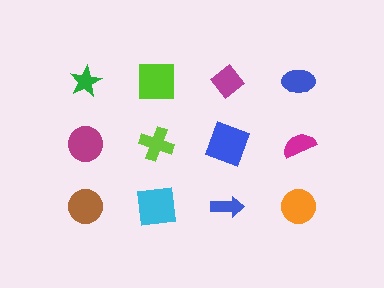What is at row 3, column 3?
A blue arrow.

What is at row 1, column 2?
A lime square.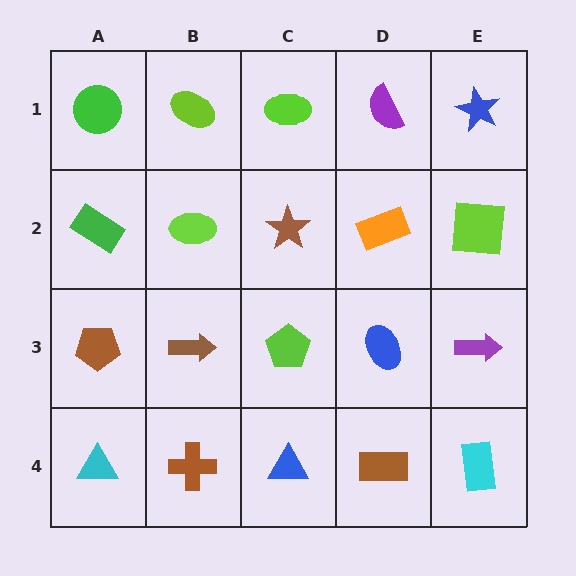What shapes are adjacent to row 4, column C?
A lime pentagon (row 3, column C), a brown cross (row 4, column B), a brown rectangle (row 4, column D).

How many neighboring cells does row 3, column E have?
3.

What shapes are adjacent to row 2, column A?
A green circle (row 1, column A), a brown pentagon (row 3, column A), a lime ellipse (row 2, column B).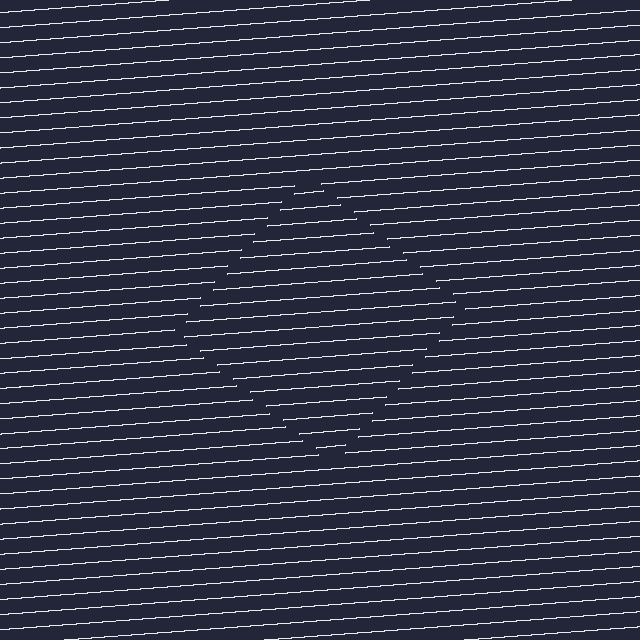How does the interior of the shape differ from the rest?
The interior of the shape contains the same grating, shifted by half a period — the contour is defined by the phase discontinuity where line-ends from the inner and outer gratings abut.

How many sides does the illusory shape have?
4 sides — the line-ends trace a square.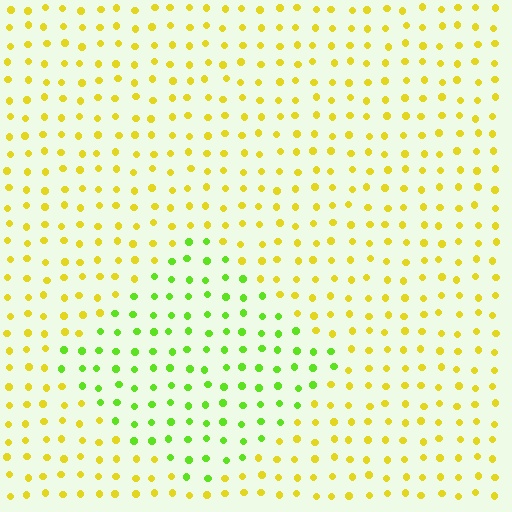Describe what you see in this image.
The image is filled with small yellow elements in a uniform arrangement. A diamond-shaped region is visible where the elements are tinted to a slightly different hue, forming a subtle color boundary.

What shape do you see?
I see a diamond.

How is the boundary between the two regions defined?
The boundary is defined purely by a slight shift in hue (about 45 degrees). Spacing, size, and orientation are identical on both sides.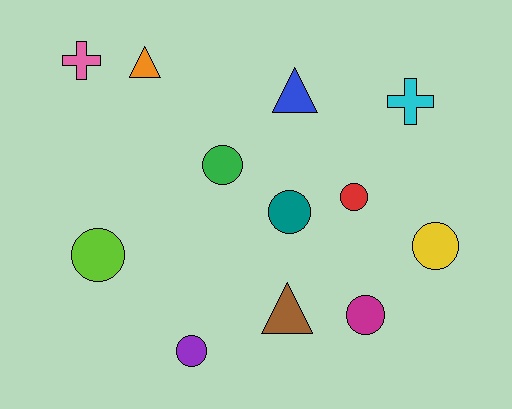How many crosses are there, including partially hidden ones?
There are 2 crosses.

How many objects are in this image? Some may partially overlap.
There are 12 objects.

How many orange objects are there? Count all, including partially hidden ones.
There is 1 orange object.